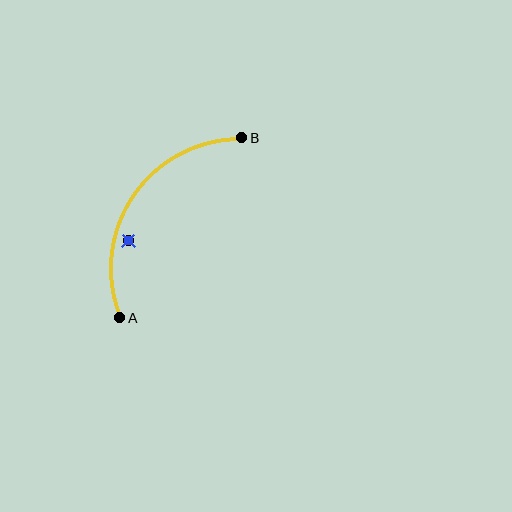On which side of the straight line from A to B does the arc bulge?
The arc bulges above and to the left of the straight line connecting A and B.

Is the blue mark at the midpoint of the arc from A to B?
No — the blue mark does not lie on the arc at all. It sits slightly inside the curve.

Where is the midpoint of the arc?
The arc midpoint is the point on the curve farthest from the straight line joining A and B. It sits above and to the left of that line.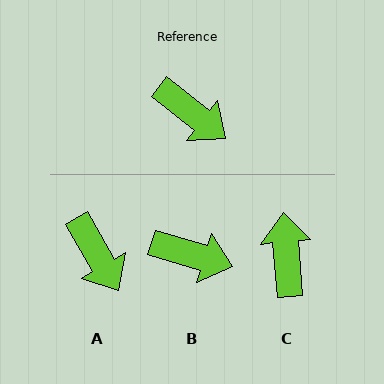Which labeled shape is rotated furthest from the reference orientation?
C, about 134 degrees away.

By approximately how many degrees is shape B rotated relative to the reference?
Approximately 22 degrees counter-clockwise.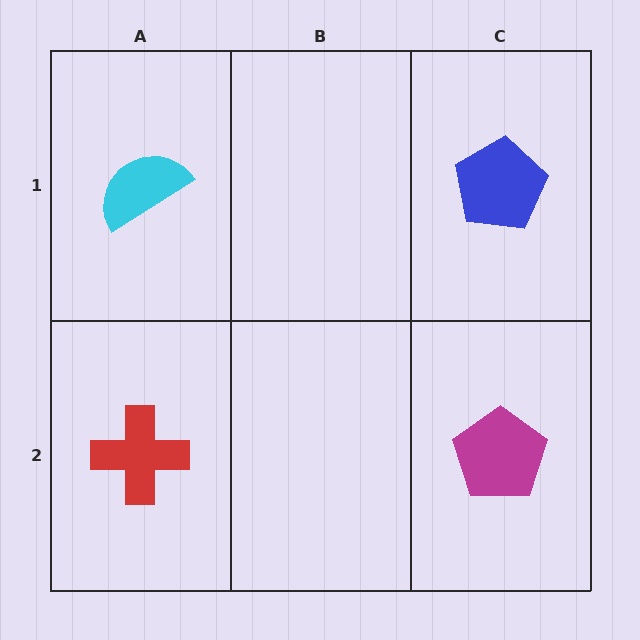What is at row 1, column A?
A cyan semicircle.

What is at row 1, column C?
A blue pentagon.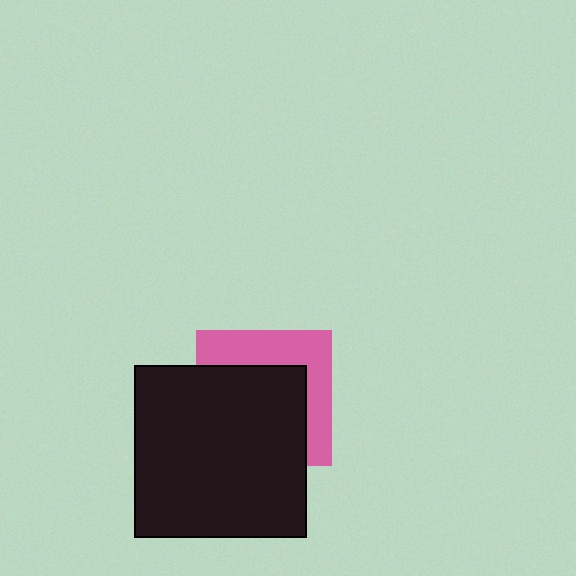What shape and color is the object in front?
The object in front is a black square.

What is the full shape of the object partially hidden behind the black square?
The partially hidden object is a pink square.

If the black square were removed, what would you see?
You would see the complete pink square.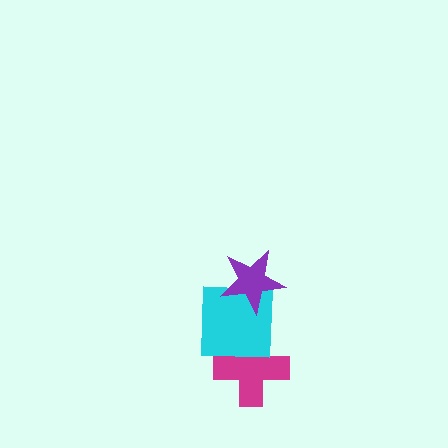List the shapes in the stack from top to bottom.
From top to bottom: the purple star, the cyan square, the magenta cross.